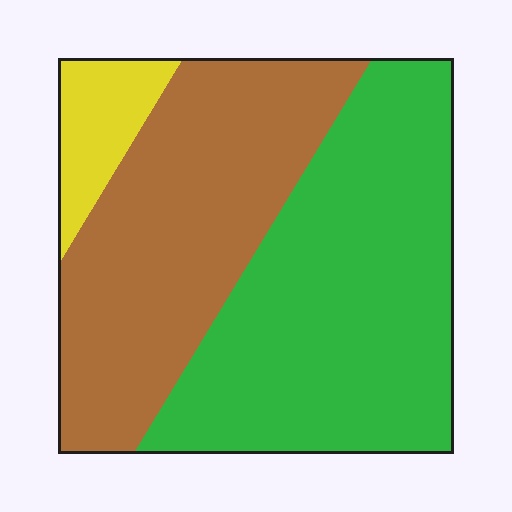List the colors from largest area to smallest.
From largest to smallest: green, brown, yellow.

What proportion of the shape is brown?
Brown covers about 40% of the shape.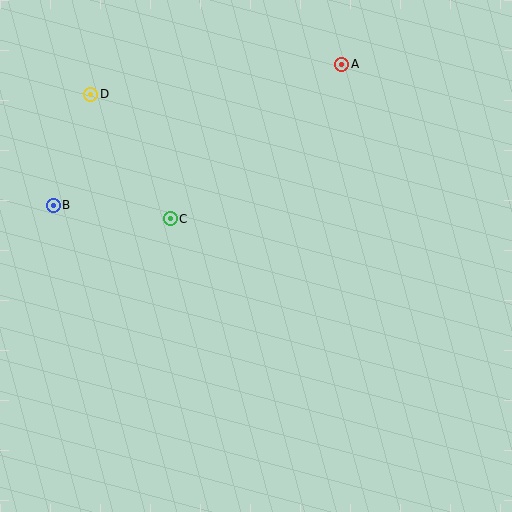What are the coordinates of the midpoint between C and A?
The midpoint between C and A is at (256, 141).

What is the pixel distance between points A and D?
The distance between A and D is 253 pixels.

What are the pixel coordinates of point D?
Point D is at (91, 94).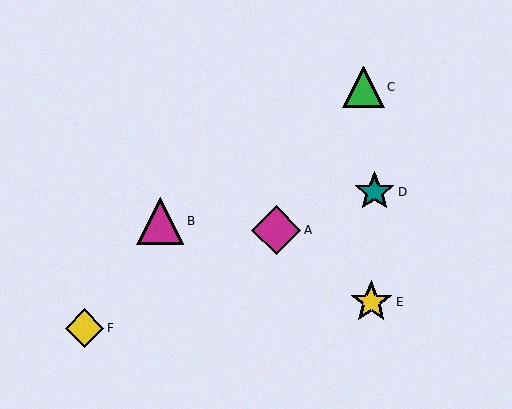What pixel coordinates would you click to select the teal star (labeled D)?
Click at (374, 192) to select the teal star D.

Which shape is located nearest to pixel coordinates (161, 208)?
The magenta triangle (labeled B) at (160, 221) is nearest to that location.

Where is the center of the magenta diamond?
The center of the magenta diamond is at (276, 230).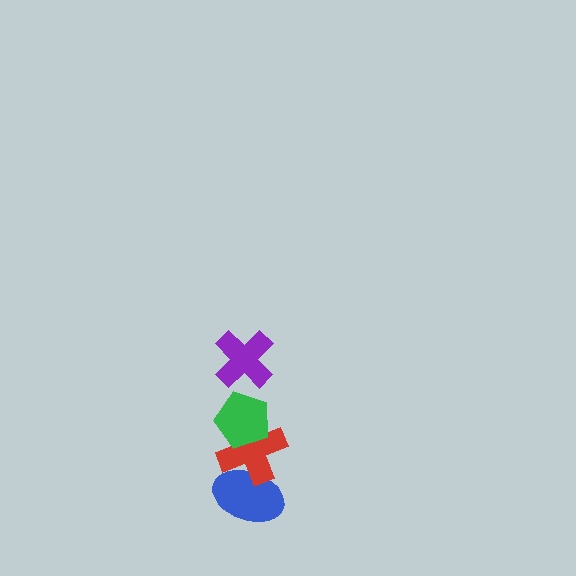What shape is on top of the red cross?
The green pentagon is on top of the red cross.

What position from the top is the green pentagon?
The green pentagon is 2nd from the top.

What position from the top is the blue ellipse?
The blue ellipse is 4th from the top.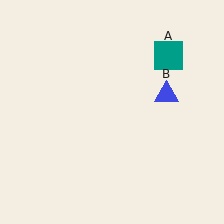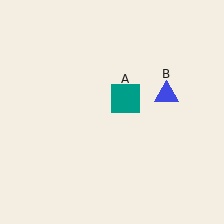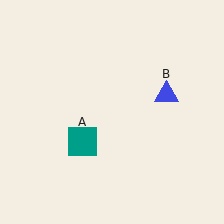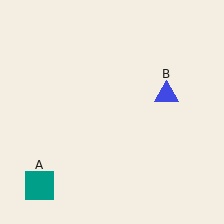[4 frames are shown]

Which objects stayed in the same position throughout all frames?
Blue triangle (object B) remained stationary.